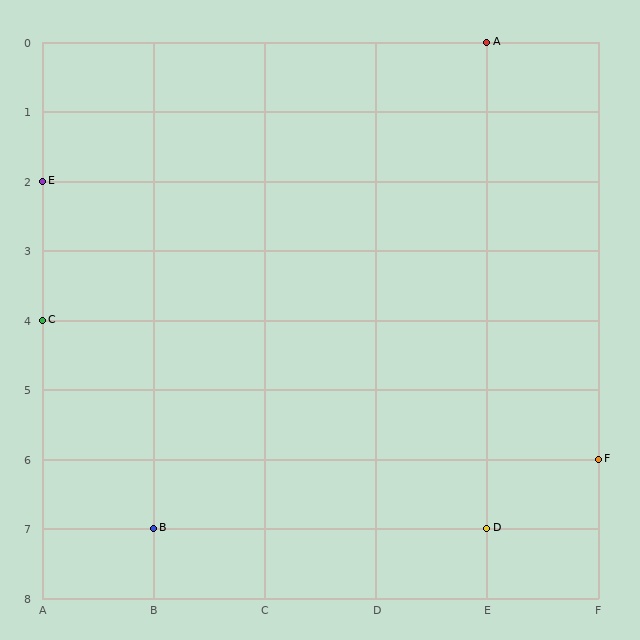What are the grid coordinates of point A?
Point A is at grid coordinates (E, 0).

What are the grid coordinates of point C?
Point C is at grid coordinates (A, 4).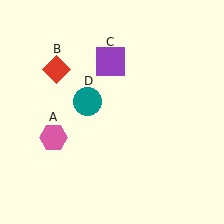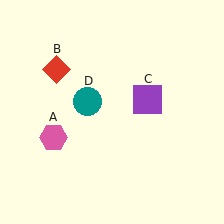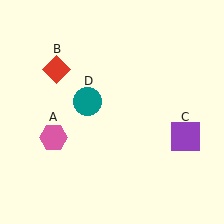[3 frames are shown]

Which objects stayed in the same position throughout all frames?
Pink hexagon (object A) and red diamond (object B) and teal circle (object D) remained stationary.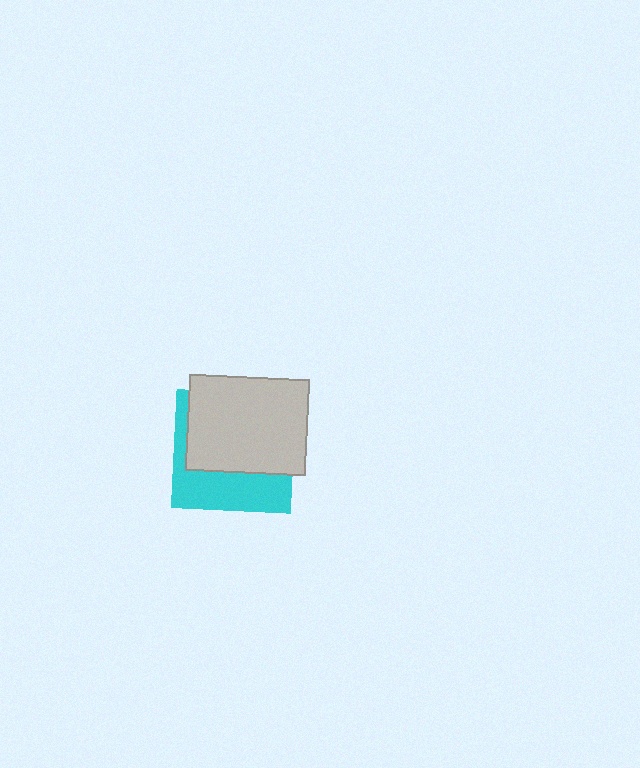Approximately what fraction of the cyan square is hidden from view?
Roughly 62% of the cyan square is hidden behind the light gray rectangle.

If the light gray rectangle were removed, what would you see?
You would see the complete cyan square.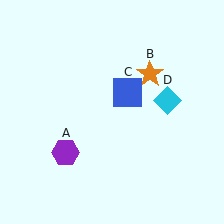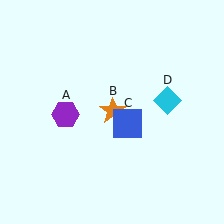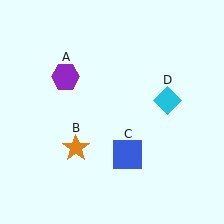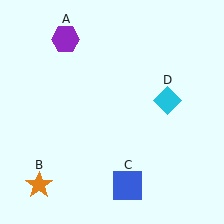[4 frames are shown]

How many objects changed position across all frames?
3 objects changed position: purple hexagon (object A), orange star (object B), blue square (object C).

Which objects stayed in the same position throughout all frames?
Cyan diamond (object D) remained stationary.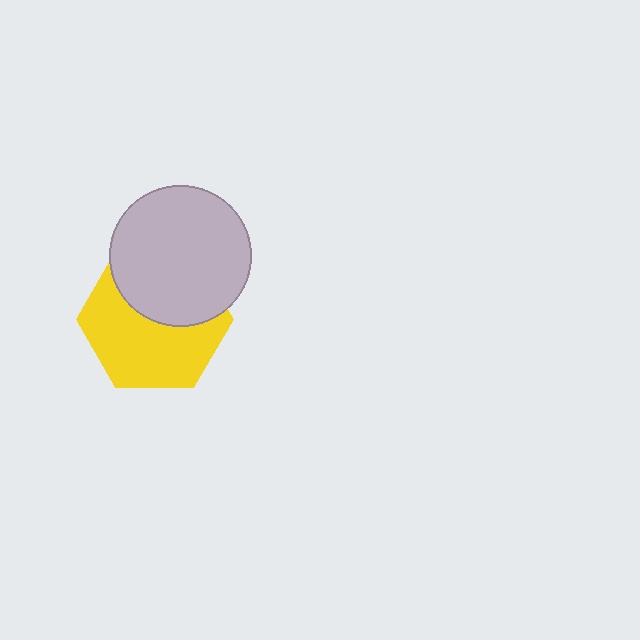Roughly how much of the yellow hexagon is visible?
About half of it is visible (roughly 59%).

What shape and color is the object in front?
The object in front is a light gray circle.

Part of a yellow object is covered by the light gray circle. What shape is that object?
It is a hexagon.